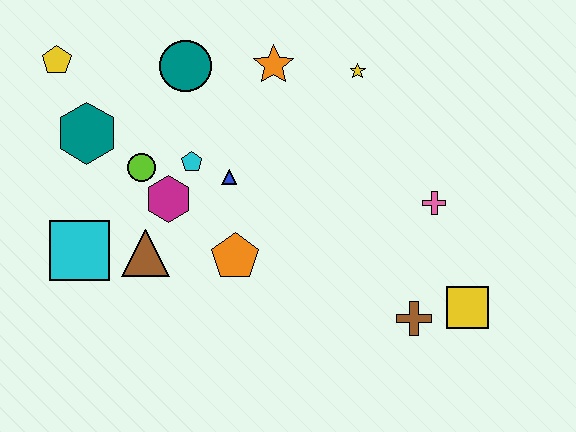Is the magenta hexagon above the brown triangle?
Yes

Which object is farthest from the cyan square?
The yellow square is farthest from the cyan square.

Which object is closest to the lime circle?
The magenta hexagon is closest to the lime circle.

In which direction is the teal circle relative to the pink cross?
The teal circle is to the left of the pink cross.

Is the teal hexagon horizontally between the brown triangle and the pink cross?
No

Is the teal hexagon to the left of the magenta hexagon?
Yes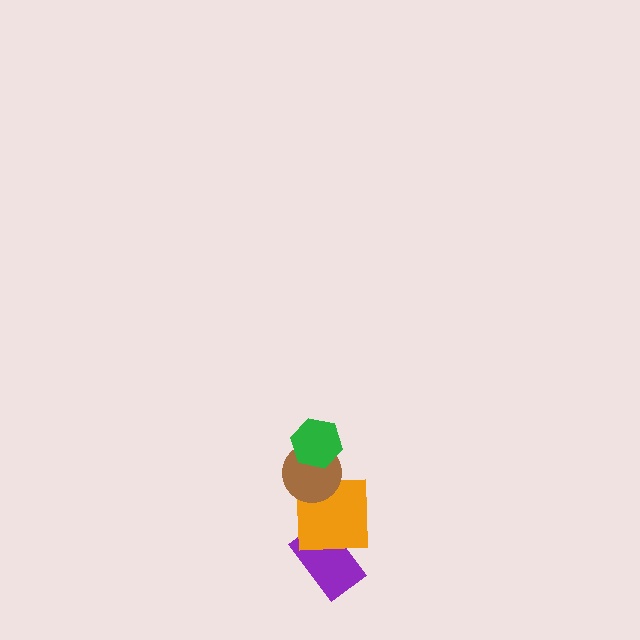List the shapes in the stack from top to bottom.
From top to bottom: the green hexagon, the brown circle, the orange square, the purple rectangle.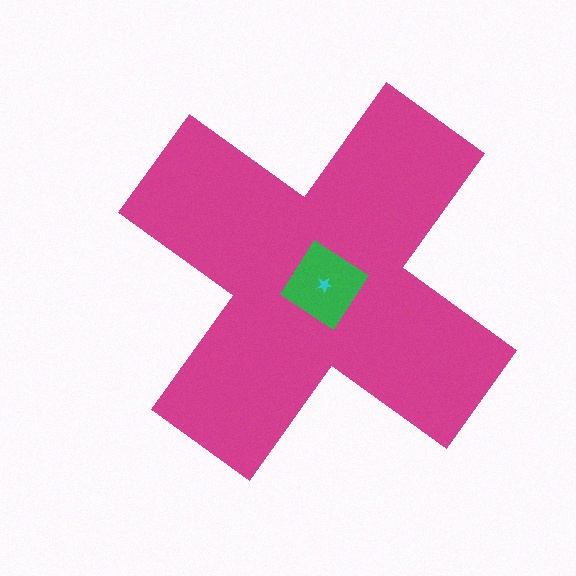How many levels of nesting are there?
3.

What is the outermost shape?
The magenta cross.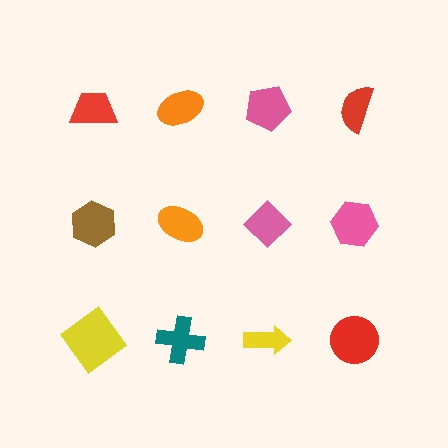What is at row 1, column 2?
An orange ellipse.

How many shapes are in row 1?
4 shapes.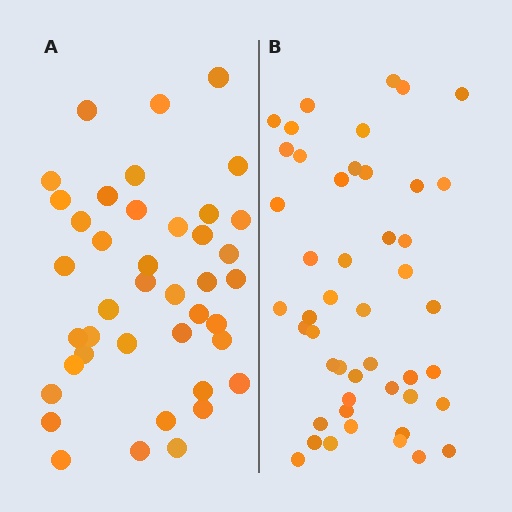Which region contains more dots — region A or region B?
Region B (the right region) has more dots.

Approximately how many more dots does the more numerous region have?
Region B has about 6 more dots than region A.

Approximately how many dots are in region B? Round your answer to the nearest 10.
About 50 dots. (The exact count is 47, which rounds to 50.)